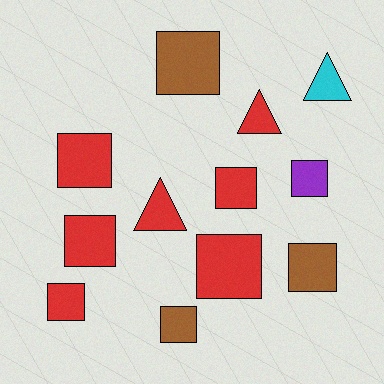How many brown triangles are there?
There are no brown triangles.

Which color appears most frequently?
Red, with 7 objects.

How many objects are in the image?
There are 12 objects.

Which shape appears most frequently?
Square, with 9 objects.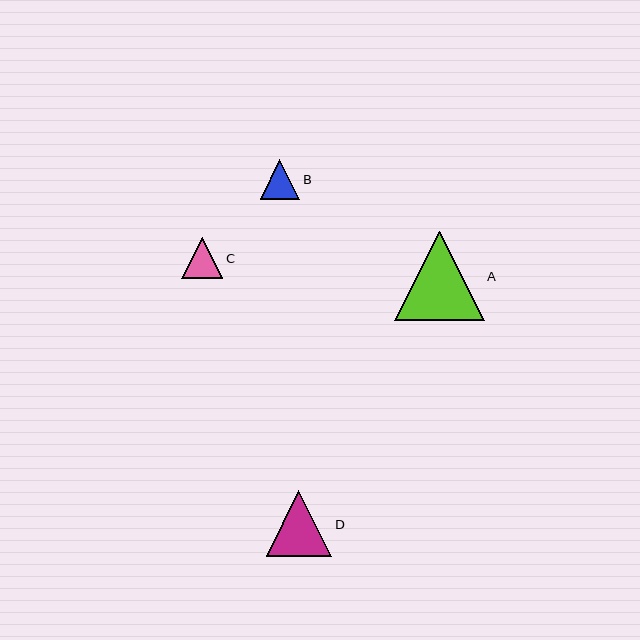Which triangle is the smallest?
Triangle B is the smallest with a size of approximately 39 pixels.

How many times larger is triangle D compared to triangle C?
Triangle D is approximately 1.6 times the size of triangle C.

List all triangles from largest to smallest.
From largest to smallest: A, D, C, B.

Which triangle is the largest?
Triangle A is the largest with a size of approximately 90 pixels.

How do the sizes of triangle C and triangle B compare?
Triangle C and triangle B are approximately the same size.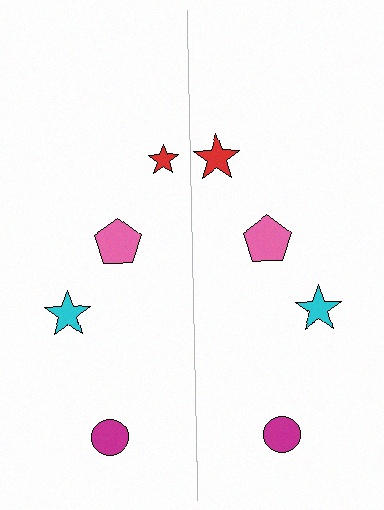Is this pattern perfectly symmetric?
No, the pattern is not perfectly symmetric. The red star on the right side has a different size than its mirror counterpart.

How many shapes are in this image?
There are 8 shapes in this image.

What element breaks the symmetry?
The red star on the right side has a different size than its mirror counterpart.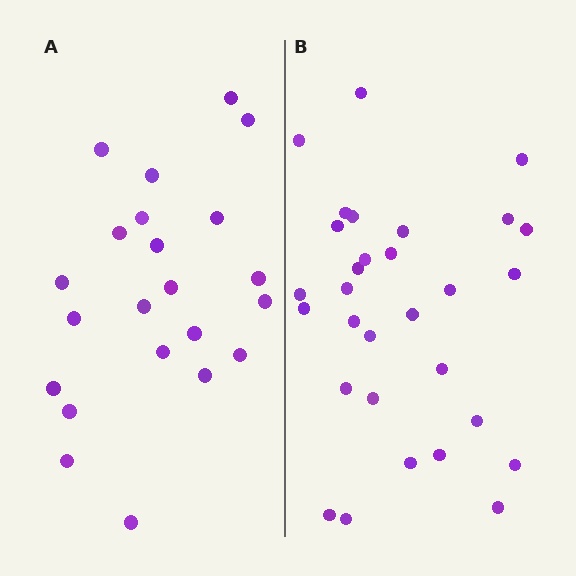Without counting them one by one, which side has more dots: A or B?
Region B (the right region) has more dots.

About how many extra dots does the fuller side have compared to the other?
Region B has roughly 8 or so more dots than region A.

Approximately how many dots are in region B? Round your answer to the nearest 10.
About 30 dots.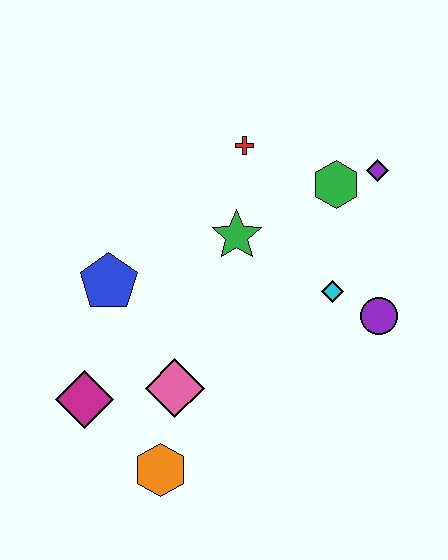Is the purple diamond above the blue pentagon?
Yes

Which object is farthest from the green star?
The orange hexagon is farthest from the green star.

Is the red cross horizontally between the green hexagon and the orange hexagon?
Yes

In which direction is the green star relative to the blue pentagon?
The green star is to the right of the blue pentagon.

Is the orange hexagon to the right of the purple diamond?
No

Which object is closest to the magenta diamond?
The pink diamond is closest to the magenta diamond.